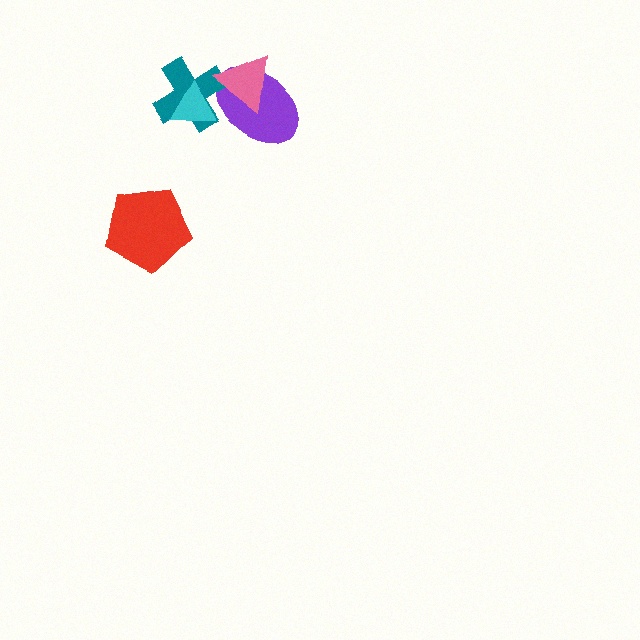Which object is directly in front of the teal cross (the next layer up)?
The pink triangle is directly in front of the teal cross.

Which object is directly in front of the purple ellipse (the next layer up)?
The teal cross is directly in front of the purple ellipse.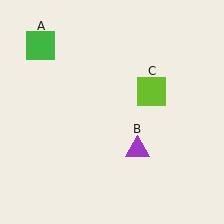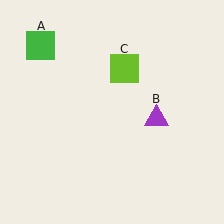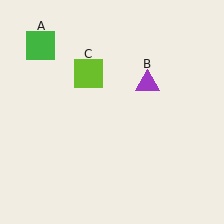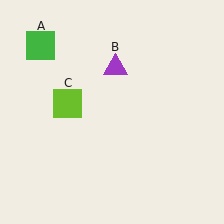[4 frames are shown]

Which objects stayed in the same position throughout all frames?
Green square (object A) remained stationary.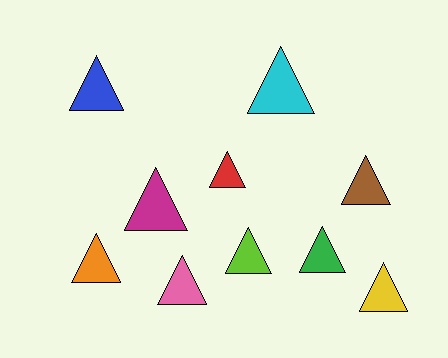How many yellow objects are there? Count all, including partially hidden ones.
There is 1 yellow object.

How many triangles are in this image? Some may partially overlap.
There are 10 triangles.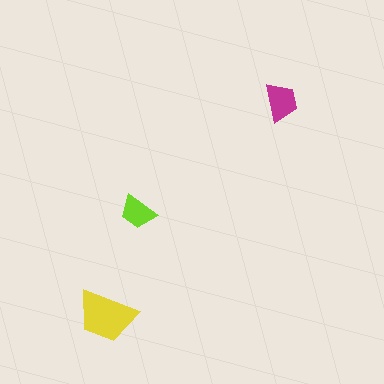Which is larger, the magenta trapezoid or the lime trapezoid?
The magenta one.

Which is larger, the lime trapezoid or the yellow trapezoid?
The yellow one.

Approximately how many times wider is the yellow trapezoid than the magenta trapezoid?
About 1.5 times wider.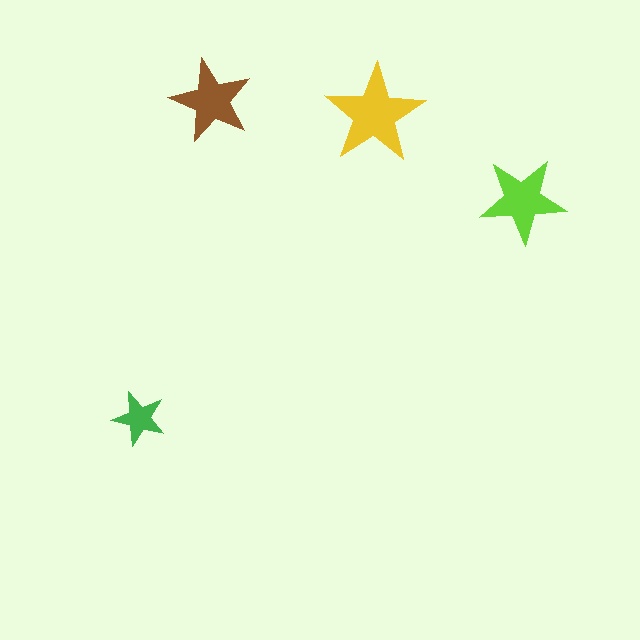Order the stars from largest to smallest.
the yellow one, the lime one, the brown one, the green one.